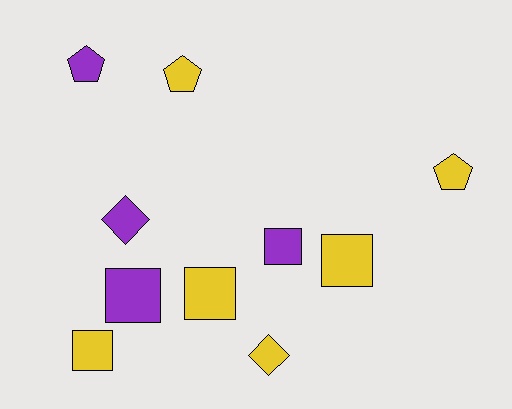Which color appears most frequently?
Yellow, with 6 objects.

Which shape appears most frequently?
Square, with 5 objects.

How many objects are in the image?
There are 10 objects.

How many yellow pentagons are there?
There are 2 yellow pentagons.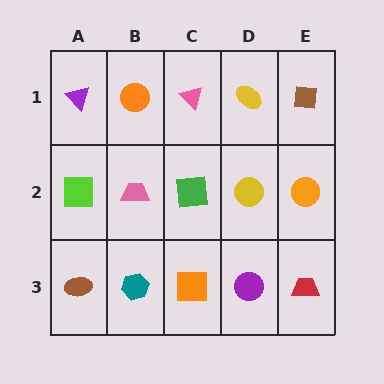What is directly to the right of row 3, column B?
An orange square.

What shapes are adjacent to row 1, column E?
An orange circle (row 2, column E), a yellow ellipse (row 1, column D).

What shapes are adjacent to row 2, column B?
An orange circle (row 1, column B), a teal hexagon (row 3, column B), a lime square (row 2, column A), a green square (row 2, column C).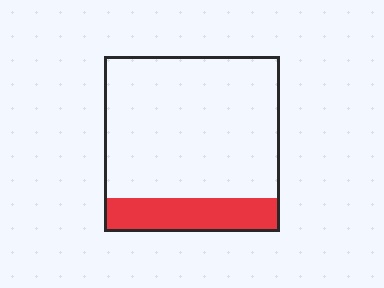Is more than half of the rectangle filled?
No.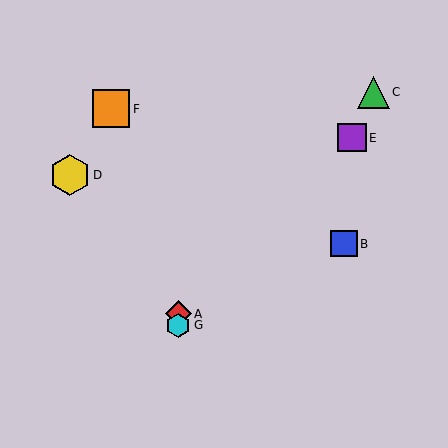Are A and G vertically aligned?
Yes, both are at x≈178.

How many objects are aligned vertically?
2 objects (A, G) are aligned vertically.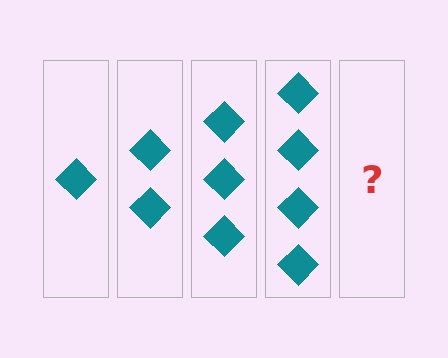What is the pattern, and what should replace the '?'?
The pattern is that each step adds one more diamond. The '?' should be 5 diamonds.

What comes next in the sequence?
The next element should be 5 diamonds.